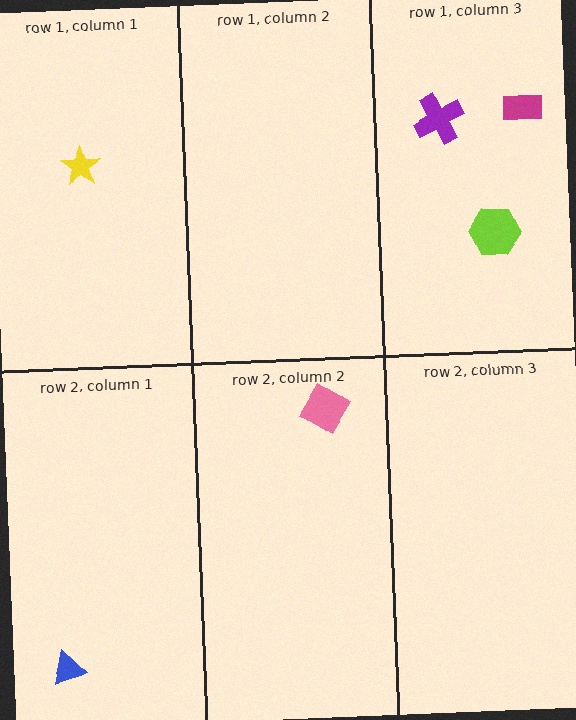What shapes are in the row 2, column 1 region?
The blue triangle.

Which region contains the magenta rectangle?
The row 1, column 3 region.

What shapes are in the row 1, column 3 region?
The purple cross, the lime hexagon, the magenta rectangle.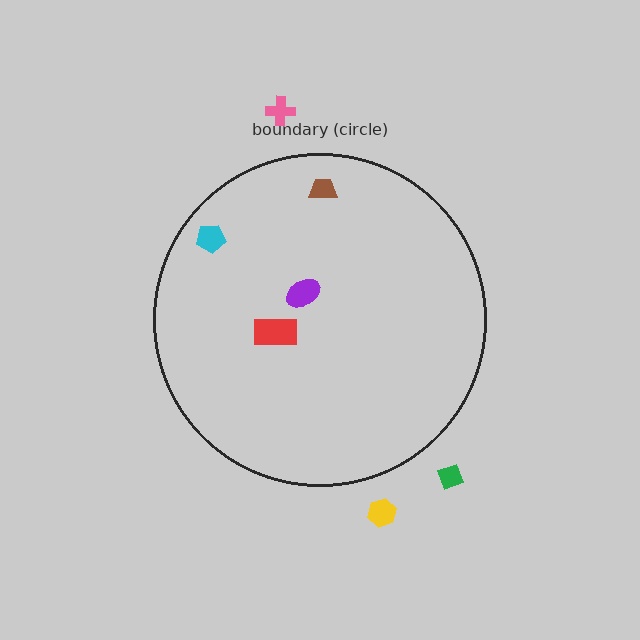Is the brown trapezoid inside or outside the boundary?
Inside.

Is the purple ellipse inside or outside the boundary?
Inside.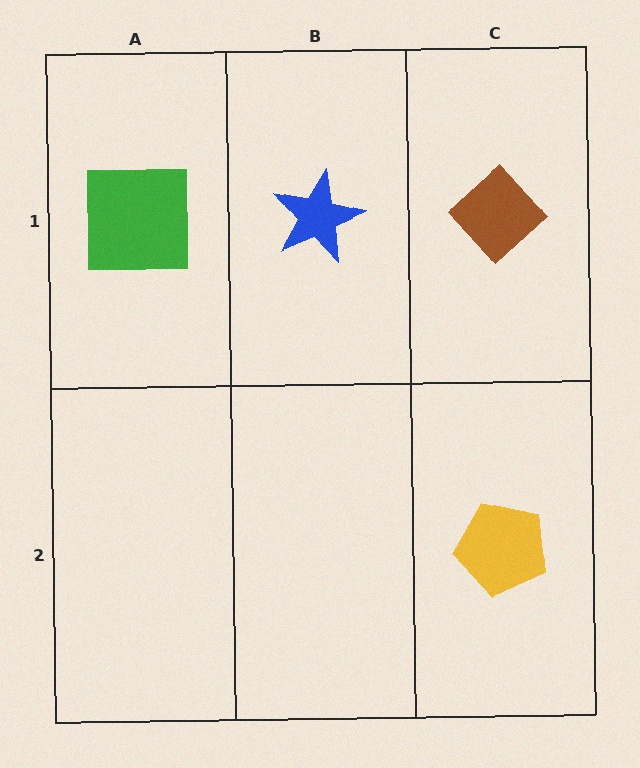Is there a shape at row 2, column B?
No, that cell is empty.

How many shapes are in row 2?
1 shape.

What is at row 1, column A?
A green square.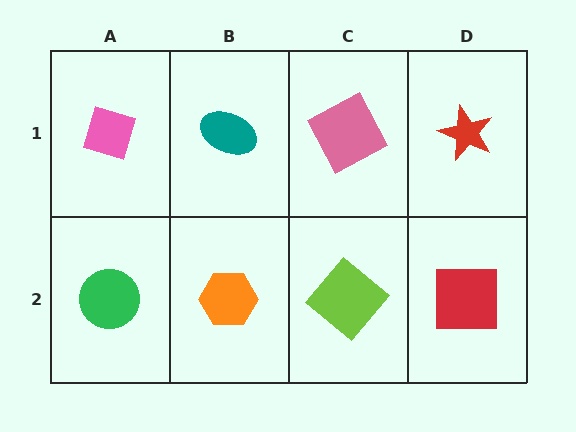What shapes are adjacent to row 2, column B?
A teal ellipse (row 1, column B), a green circle (row 2, column A), a lime diamond (row 2, column C).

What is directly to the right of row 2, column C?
A red square.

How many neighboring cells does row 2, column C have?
3.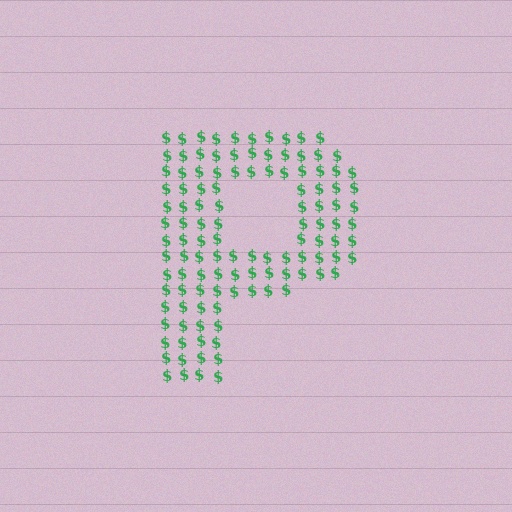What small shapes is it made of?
It is made of small dollar signs.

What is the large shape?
The large shape is the letter P.